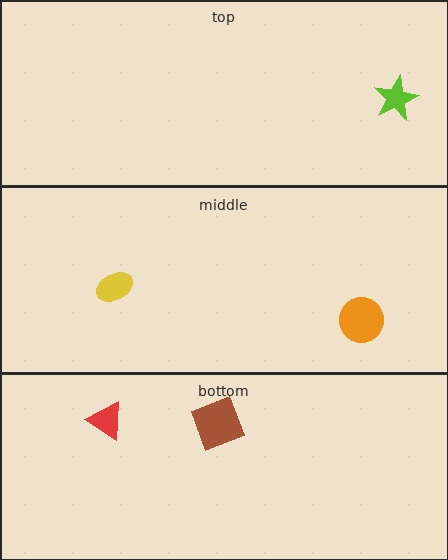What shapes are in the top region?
The lime star.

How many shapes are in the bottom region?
2.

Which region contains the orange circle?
The middle region.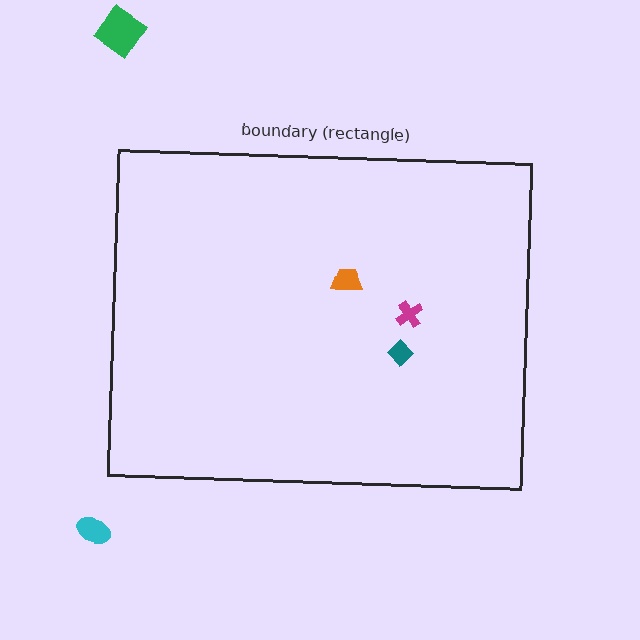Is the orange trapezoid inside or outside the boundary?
Inside.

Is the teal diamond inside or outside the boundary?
Inside.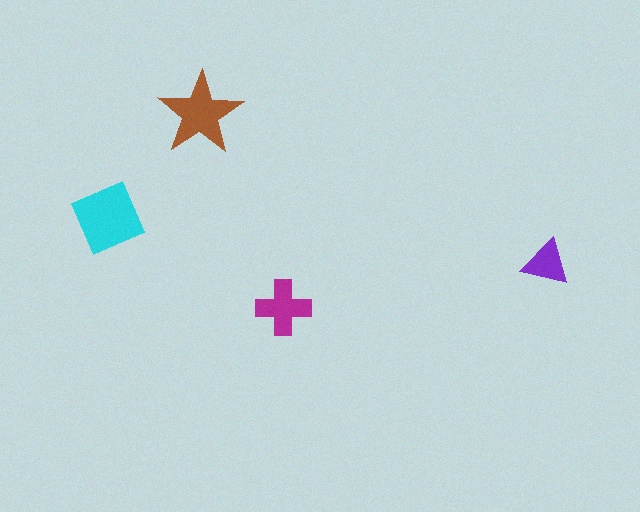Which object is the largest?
The cyan diamond.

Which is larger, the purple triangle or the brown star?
The brown star.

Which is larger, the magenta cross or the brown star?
The brown star.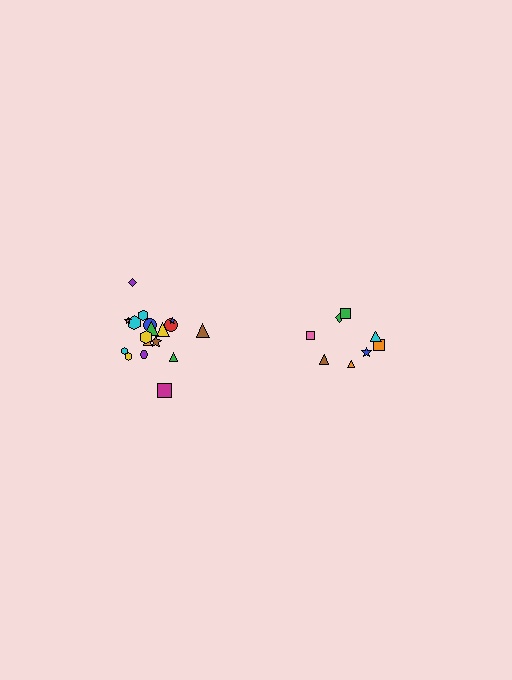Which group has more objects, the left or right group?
The left group.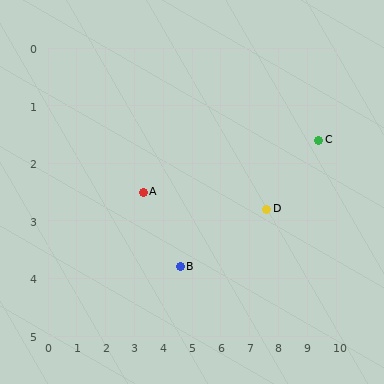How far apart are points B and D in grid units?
Points B and D are about 3.2 grid units apart.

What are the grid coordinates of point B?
Point B is at approximately (4.6, 3.8).